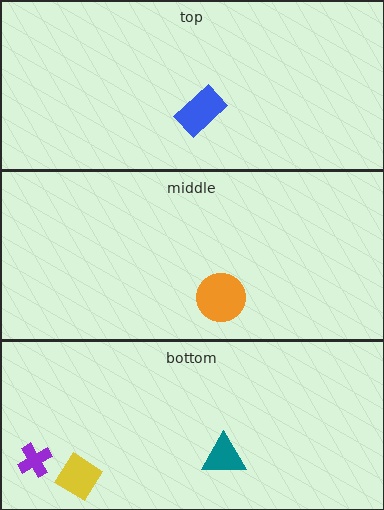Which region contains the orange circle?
The middle region.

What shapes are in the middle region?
The orange circle.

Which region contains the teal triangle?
The bottom region.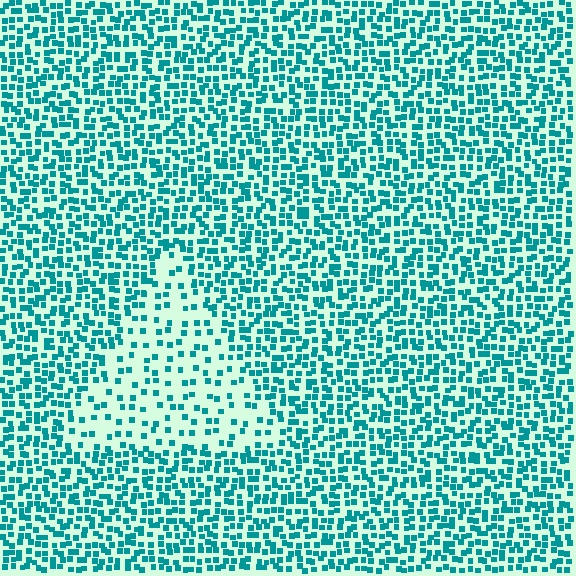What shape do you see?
I see a triangle.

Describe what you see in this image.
The image contains small teal elements arranged at two different densities. A triangle-shaped region is visible where the elements are less densely packed than the surrounding area.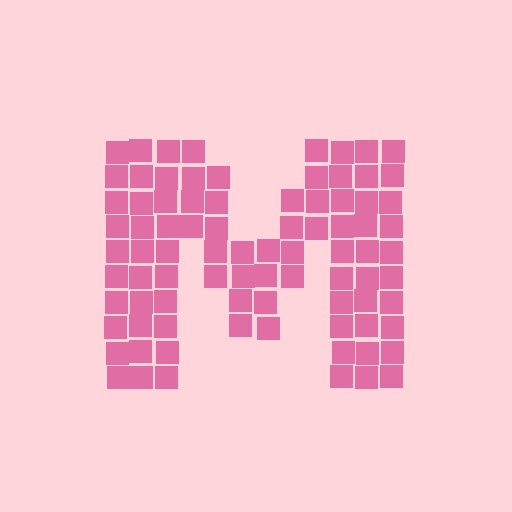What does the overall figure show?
The overall figure shows the letter M.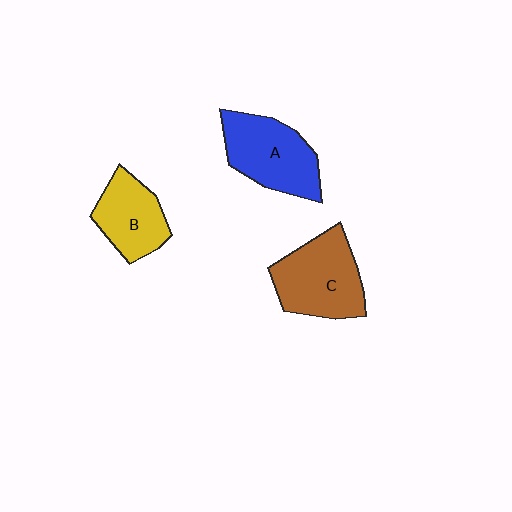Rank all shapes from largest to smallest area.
From largest to smallest: C (brown), A (blue), B (yellow).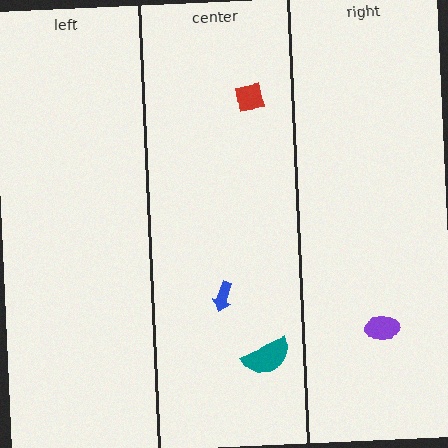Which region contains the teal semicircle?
The center region.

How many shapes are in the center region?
3.